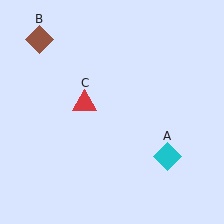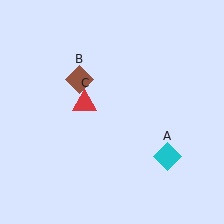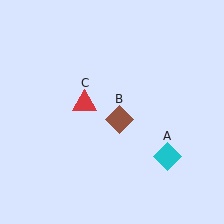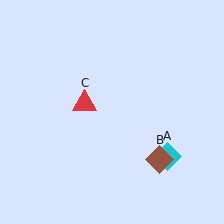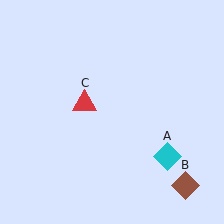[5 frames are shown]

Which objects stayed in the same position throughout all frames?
Cyan diamond (object A) and red triangle (object C) remained stationary.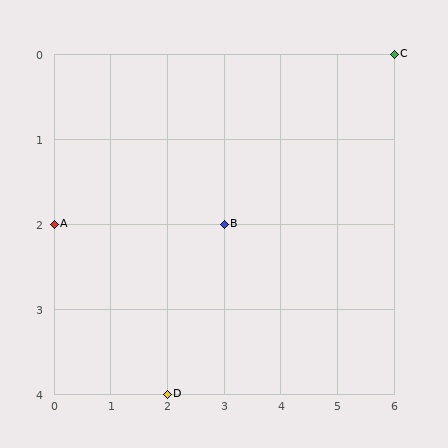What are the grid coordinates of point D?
Point D is at grid coordinates (2, 4).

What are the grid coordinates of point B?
Point B is at grid coordinates (3, 2).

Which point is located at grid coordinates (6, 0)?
Point C is at (6, 0).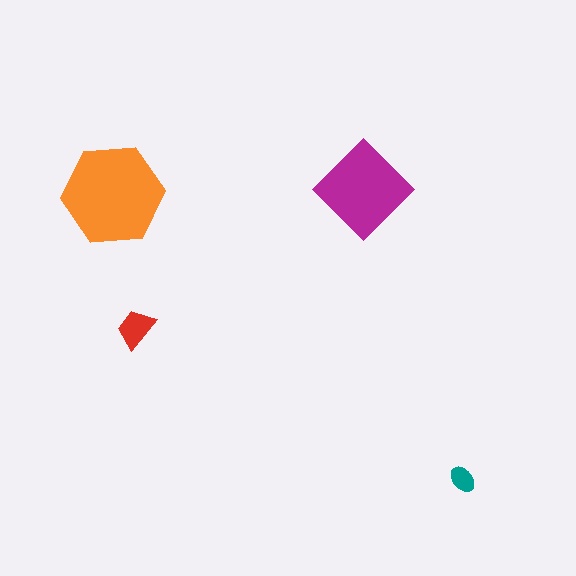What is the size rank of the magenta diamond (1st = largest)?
2nd.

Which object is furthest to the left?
The orange hexagon is leftmost.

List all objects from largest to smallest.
The orange hexagon, the magenta diamond, the red trapezoid, the teal ellipse.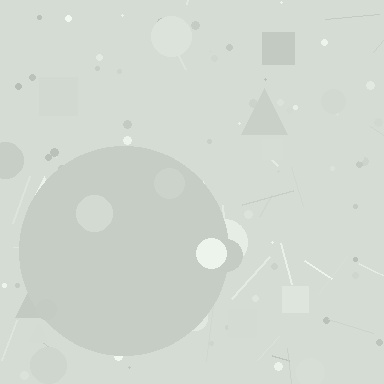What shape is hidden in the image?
A circle is hidden in the image.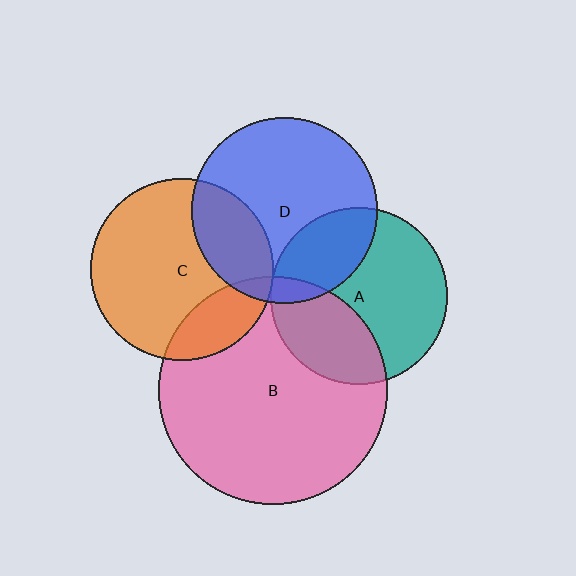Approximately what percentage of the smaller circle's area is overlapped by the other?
Approximately 5%.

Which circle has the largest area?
Circle B (pink).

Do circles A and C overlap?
Yes.